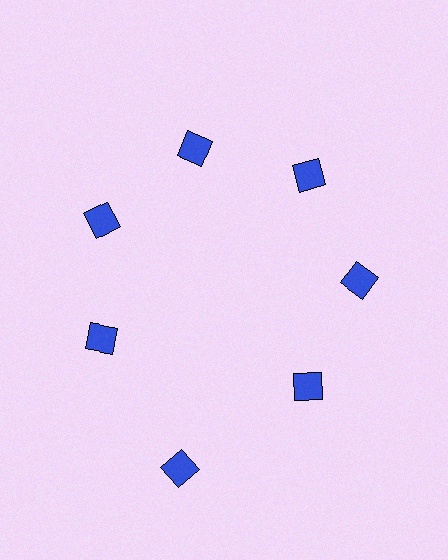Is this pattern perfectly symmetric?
No. The 7 blue diamonds are arranged in a ring, but one element near the 6 o'clock position is pushed outward from the center, breaking the 7-fold rotational symmetry.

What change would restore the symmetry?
The symmetry would be restored by moving it inward, back onto the ring so that all 7 diamonds sit at equal angles and equal distance from the center.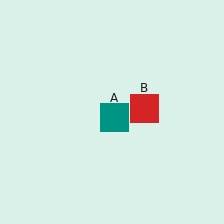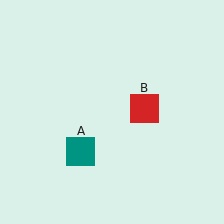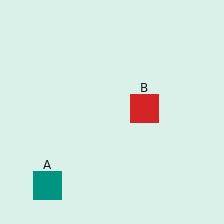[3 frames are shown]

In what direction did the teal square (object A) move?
The teal square (object A) moved down and to the left.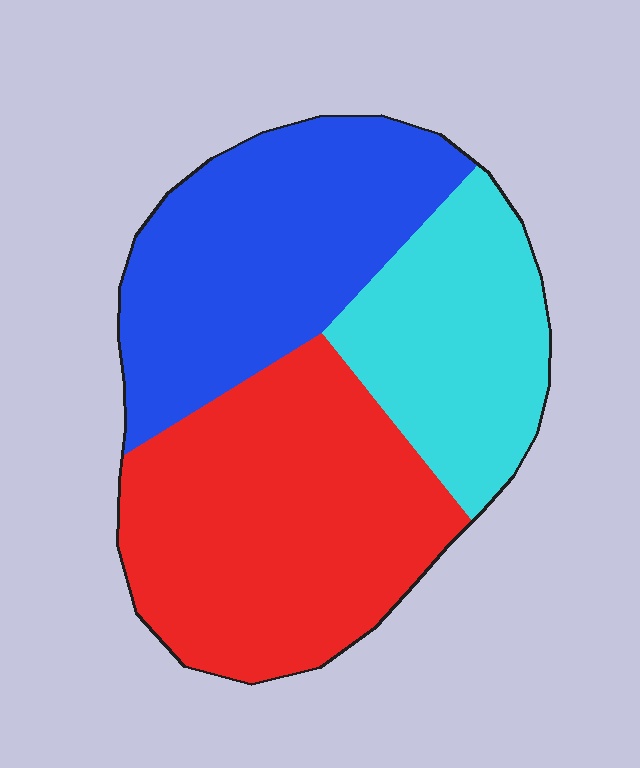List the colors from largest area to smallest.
From largest to smallest: red, blue, cyan.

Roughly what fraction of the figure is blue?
Blue covers roughly 35% of the figure.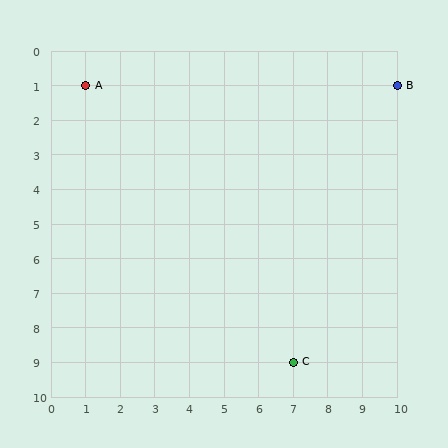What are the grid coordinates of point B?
Point B is at grid coordinates (10, 1).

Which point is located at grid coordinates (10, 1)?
Point B is at (10, 1).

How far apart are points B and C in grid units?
Points B and C are 3 columns and 8 rows apart (about 8.5 grid units diagonally).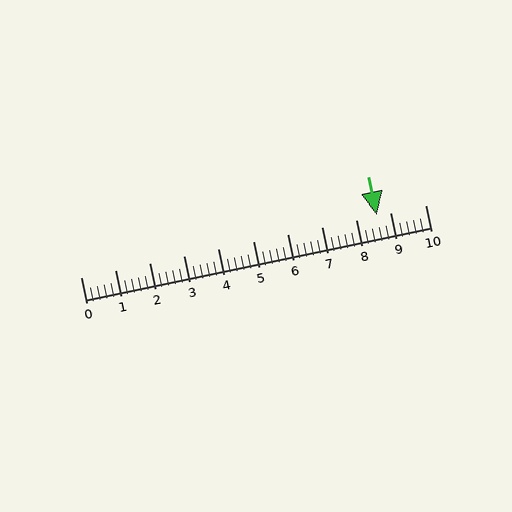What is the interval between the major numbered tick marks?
The major tick marks are spaced 1 units apart.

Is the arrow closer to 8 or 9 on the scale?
The arrow is closer to 9.